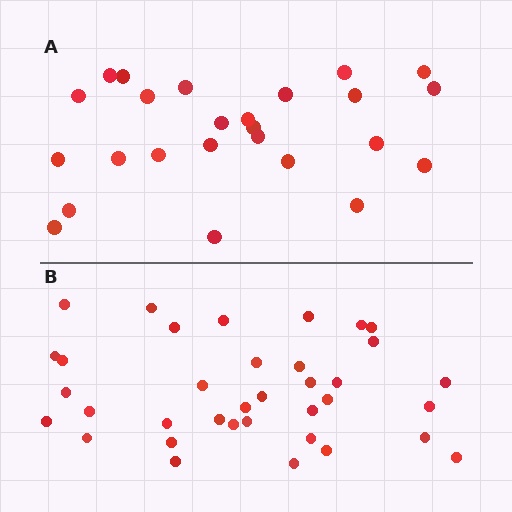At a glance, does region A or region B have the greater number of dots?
Region B (the bottom region) has more dots.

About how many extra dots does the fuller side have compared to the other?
Region B has roughly 12 or so more dots than region A.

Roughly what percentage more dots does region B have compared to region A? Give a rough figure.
About 45% more.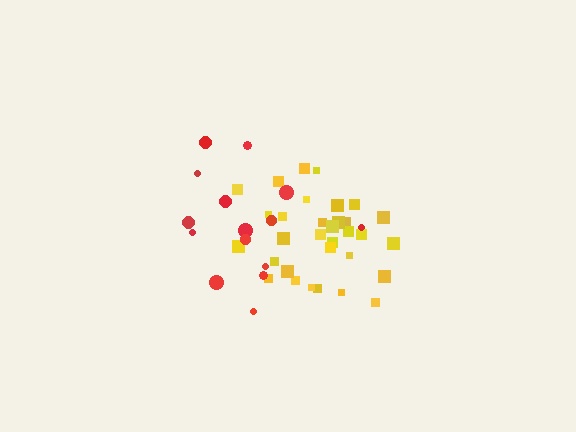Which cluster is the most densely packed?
Yellow.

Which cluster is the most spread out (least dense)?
Red.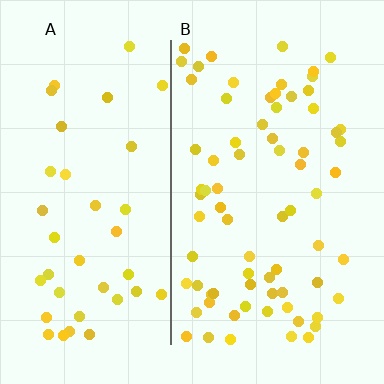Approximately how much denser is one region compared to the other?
Approximately 1.8× — region B over region A.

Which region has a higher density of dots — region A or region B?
B (the right).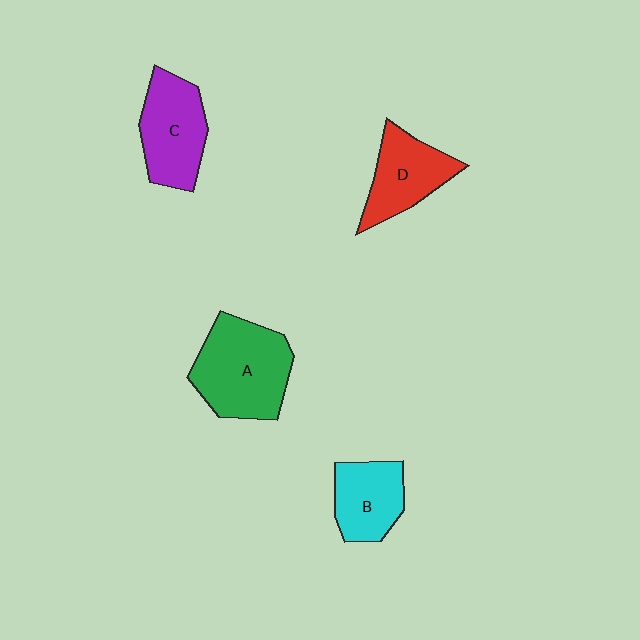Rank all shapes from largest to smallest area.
From largest to smallest: A (green), C (purple), D (red), B (cyan).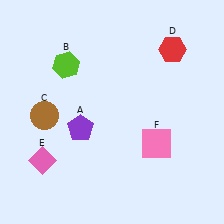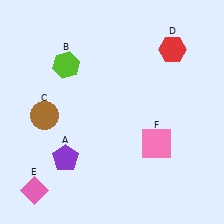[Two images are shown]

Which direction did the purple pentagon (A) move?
The purple pentagon (A) moved down.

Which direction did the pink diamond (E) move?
The pink diamond (E) moved down.